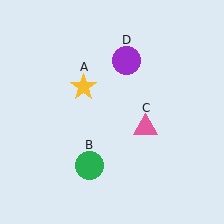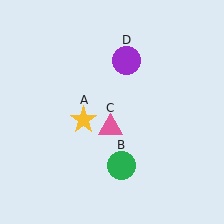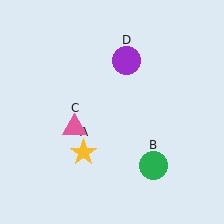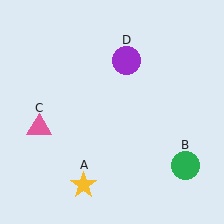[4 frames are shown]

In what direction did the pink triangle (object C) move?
The pink triangle (object C) moved left.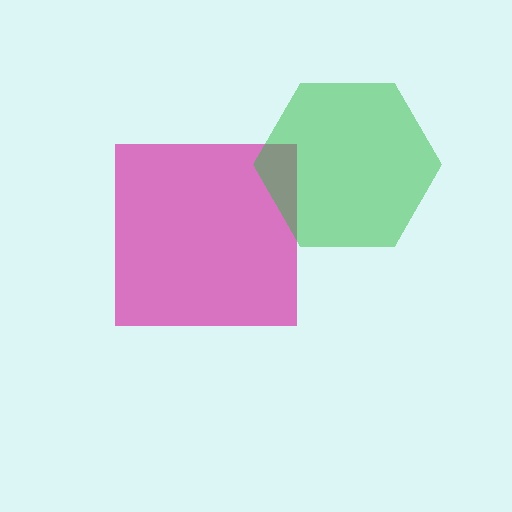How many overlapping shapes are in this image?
There are 2 overlapping shapes in the image.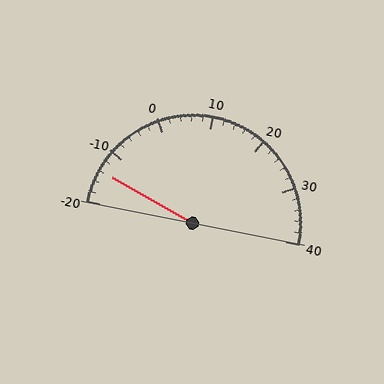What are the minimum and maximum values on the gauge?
The gauge ranges from -20 to 40.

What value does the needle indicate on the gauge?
The needle indicates approximately -14.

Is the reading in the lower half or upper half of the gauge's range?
The reading is in the lower half of the range (-20 to 40).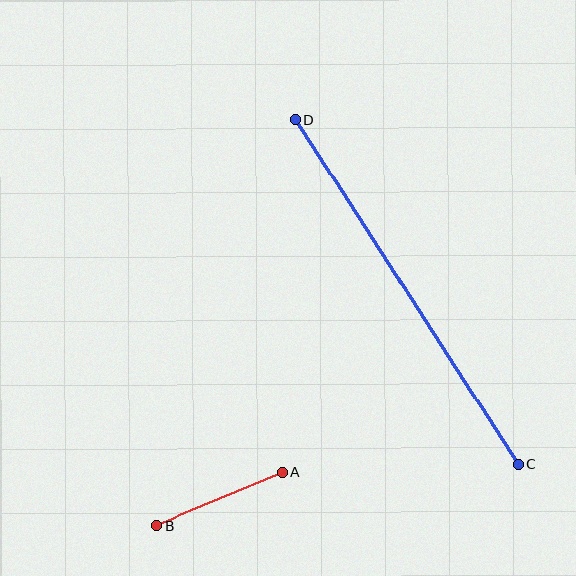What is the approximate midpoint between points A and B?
The midpoint is at approximately (219, 499) pixels.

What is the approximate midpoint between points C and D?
The midpoint is at approximately (407, 292) pixels.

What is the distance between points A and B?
The distance is approximately 136 pixels.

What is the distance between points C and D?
The distance is approximately 410 pixels.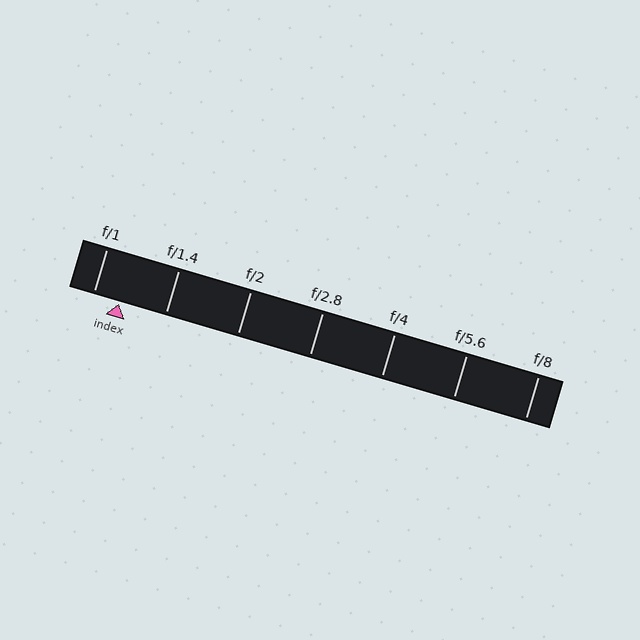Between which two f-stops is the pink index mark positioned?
The index mark is between f/1 and f/1.4.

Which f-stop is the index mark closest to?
The index mark is closest to f/1.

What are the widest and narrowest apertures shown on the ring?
The widest aperture shown is f/1 and the narrowest is f/8.